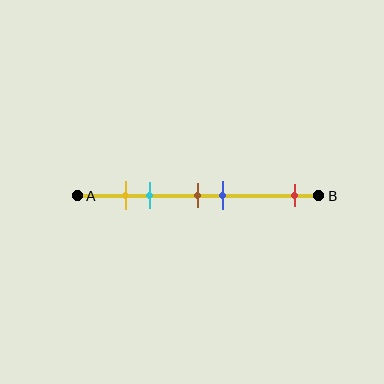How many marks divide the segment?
There are 5 marks dividing the segment.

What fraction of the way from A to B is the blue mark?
The blue mark is approximately 60% (0.6) of the way from A to B.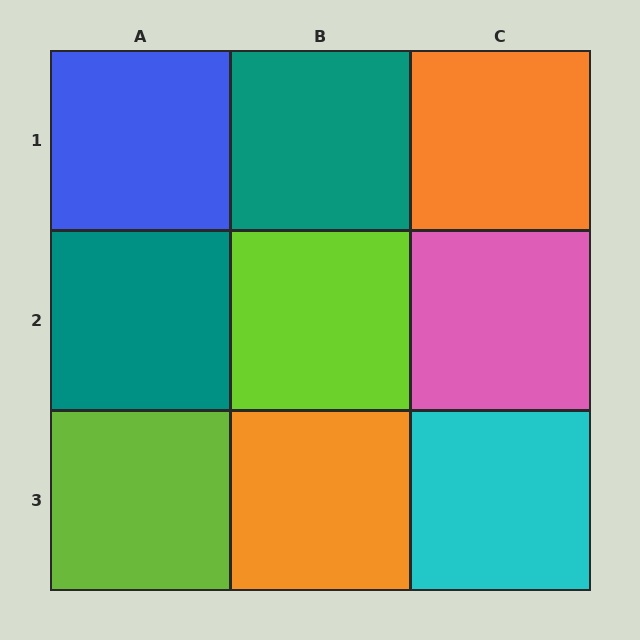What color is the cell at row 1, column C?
Orange.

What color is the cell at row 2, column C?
Pink.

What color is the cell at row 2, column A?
Teal.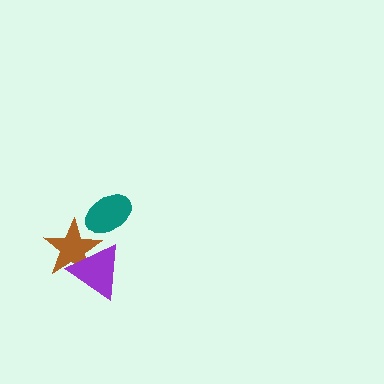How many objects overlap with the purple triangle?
1 object overlaps with the purple triangle.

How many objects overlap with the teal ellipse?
1 object overlaps with the teal ellipse.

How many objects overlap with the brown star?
2 objects overlap with the brown star.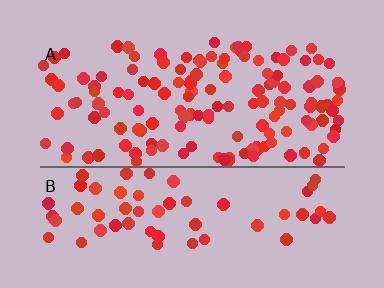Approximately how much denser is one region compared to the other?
Approximately 2.1× — region A over region B.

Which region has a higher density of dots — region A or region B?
A (the top).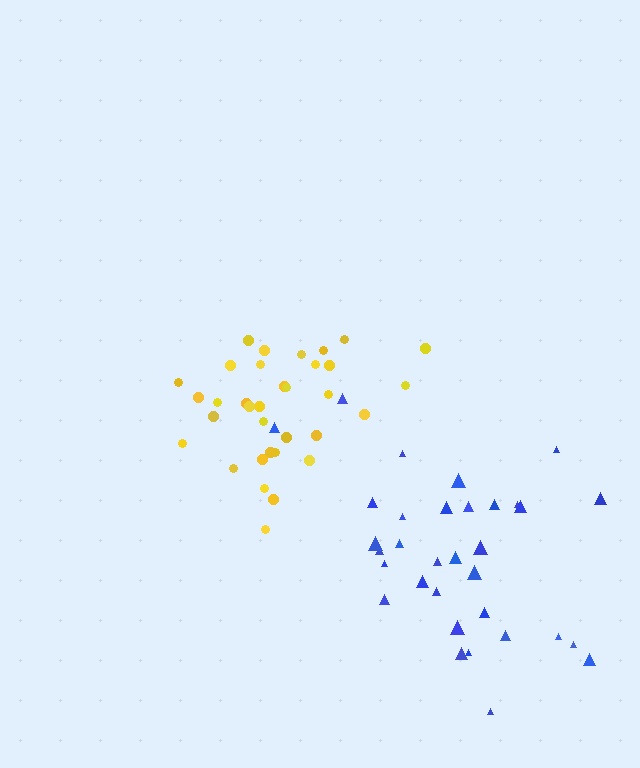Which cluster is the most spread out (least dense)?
Yellow.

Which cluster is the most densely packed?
Blue.